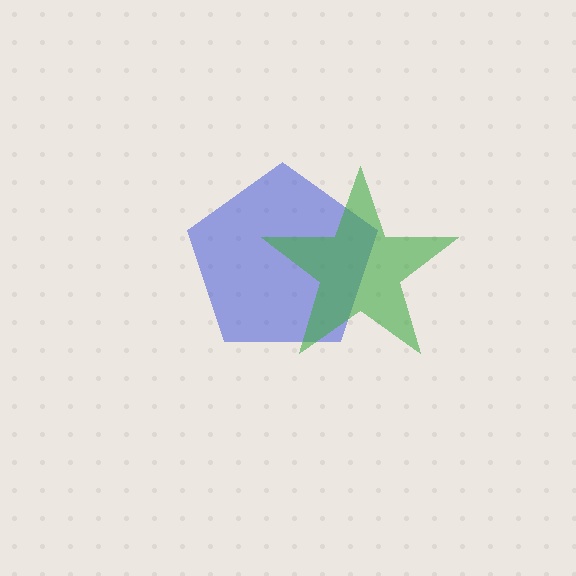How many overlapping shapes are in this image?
There are 2 overlapping shapes in the image.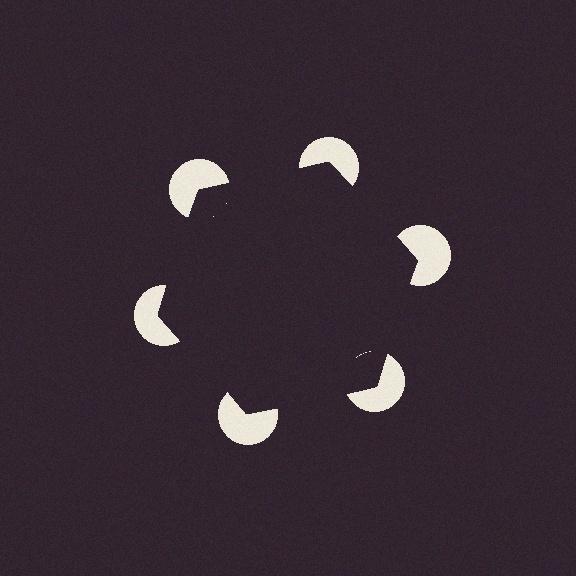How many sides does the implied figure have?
6 sides.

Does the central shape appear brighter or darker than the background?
It typically appears slightly darker than the background, even though no actual brightness change is drawn.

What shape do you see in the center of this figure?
An illusory hexagon — its edges are inferred from the aligned wedge cuts in the pac-man discs, not physically drawn.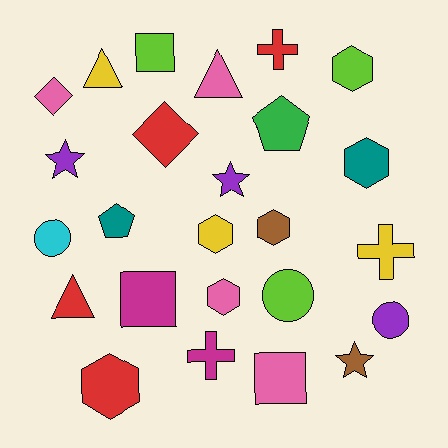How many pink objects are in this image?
There are 4 pink objects.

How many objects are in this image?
There are 25 objects.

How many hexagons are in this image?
There are 6 hexagons.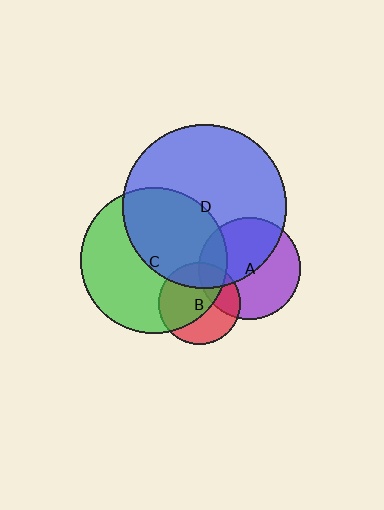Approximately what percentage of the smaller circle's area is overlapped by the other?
Approximately 25%.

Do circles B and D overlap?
Yes.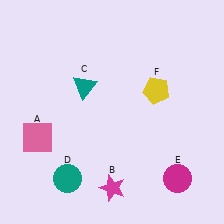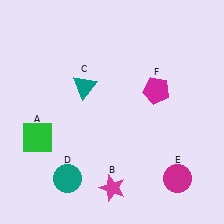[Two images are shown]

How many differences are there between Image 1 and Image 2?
There are 2 differences between the two images.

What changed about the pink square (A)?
In Image 1, A is pink. In Image 2, it changed to green.